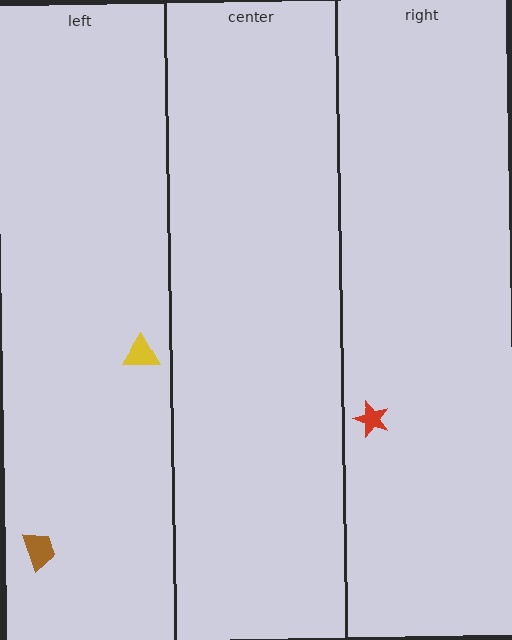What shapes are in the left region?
The yellow triangle, the brown trapezoid.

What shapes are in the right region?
The red star.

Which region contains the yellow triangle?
The left region.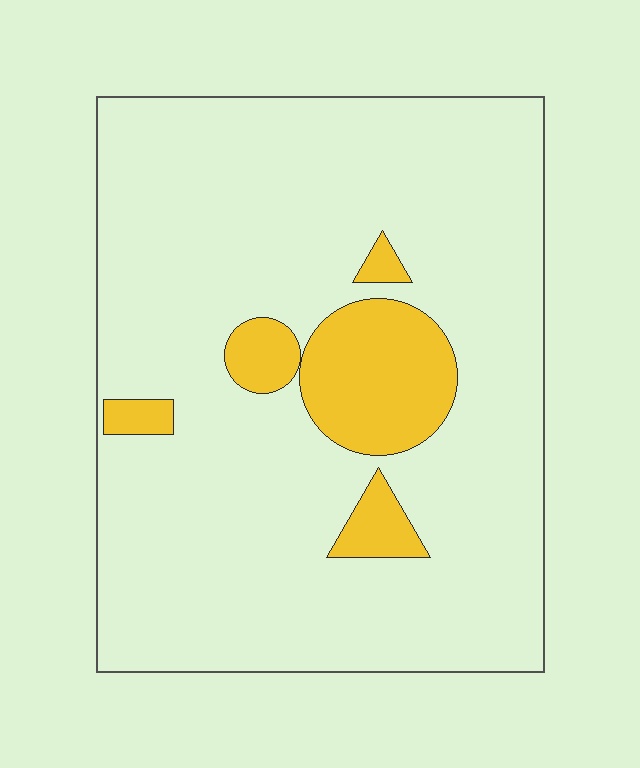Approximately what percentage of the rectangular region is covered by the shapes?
Approximately 15%.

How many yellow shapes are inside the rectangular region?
5.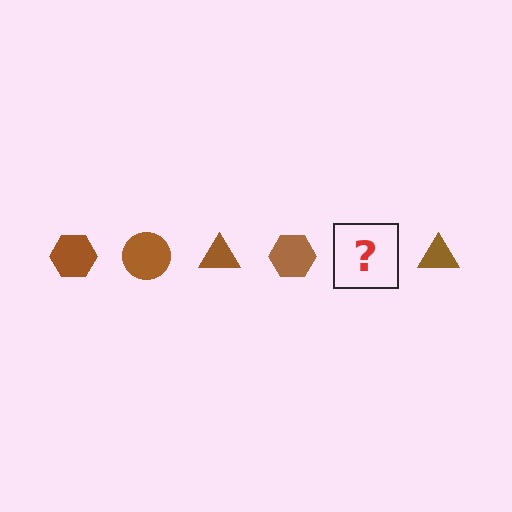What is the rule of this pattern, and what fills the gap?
The rule is that the pattern cycles through hexagon, circle, triangle shapes in brown. The gap should be filled with a brown circle.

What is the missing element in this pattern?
The missing element is a brown circle.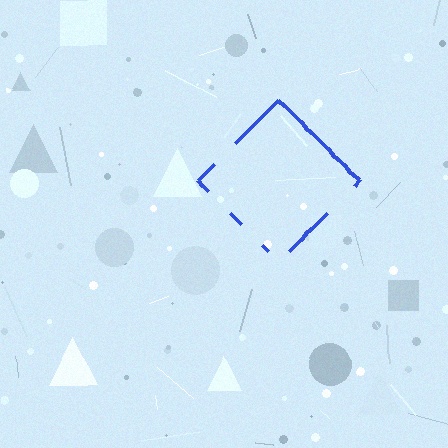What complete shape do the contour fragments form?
The contour fragments form a diamond.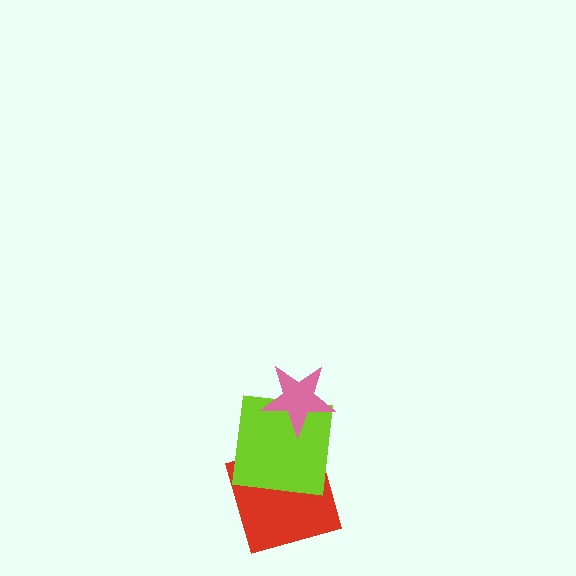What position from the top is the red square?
The red square is 3rd from the top.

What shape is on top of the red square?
The lime square is on top of the red square.